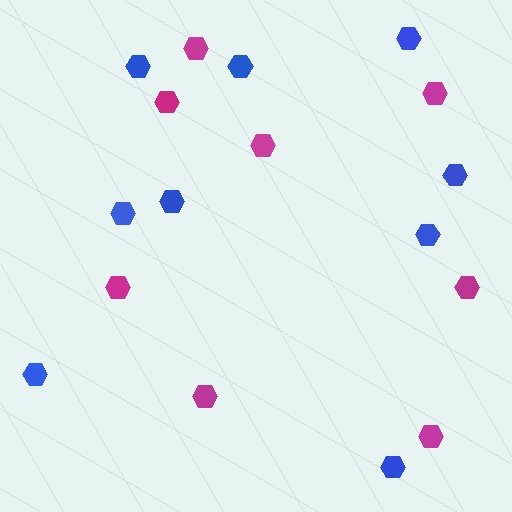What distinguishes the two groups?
There are 2 groups: one group of blue hexagons (9) and one group of magenta hexagons (8).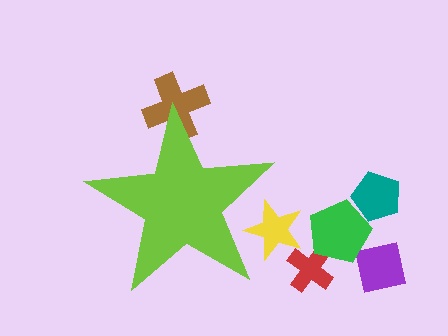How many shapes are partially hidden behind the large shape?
2 shapes are partially hidden.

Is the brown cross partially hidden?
Yes, the brown cross is partially hidden behind the lime star.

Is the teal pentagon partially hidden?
No, the teal pentagon is fully visible.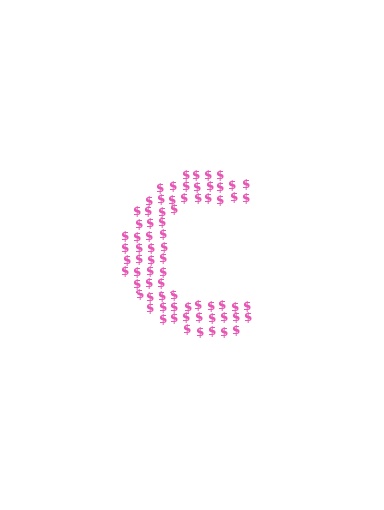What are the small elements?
The small elements are dollar signs.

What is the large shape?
The large shape is the letter C.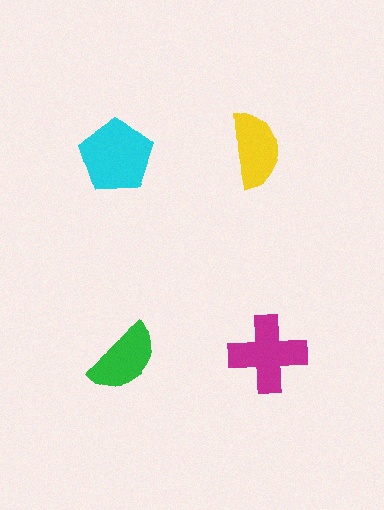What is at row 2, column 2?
A magenta cross.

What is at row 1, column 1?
A cyan pentagon.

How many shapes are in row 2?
2 shapes.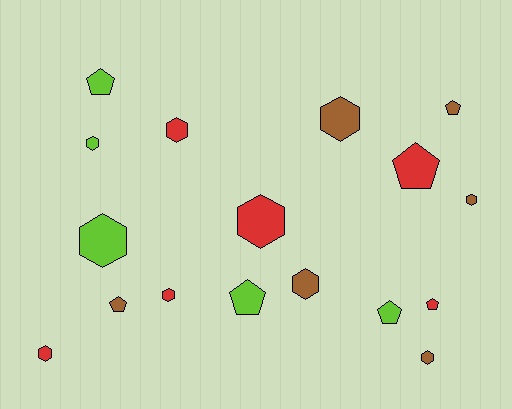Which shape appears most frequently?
Hexagon, with 10 objects.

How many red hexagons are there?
There are 4 red hexagons.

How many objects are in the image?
There are 17 objects.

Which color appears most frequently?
Red, with 6 objects.